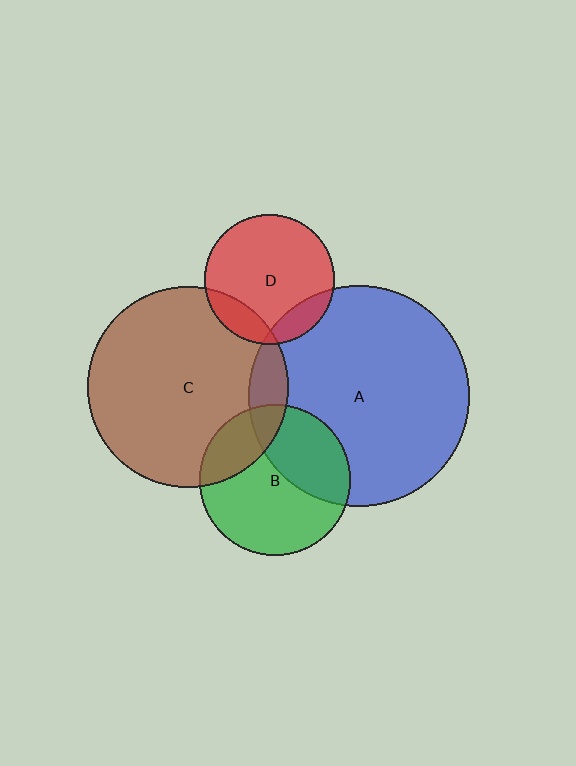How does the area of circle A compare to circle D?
Approximately 2.9 times.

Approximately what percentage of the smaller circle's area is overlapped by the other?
Approximately 35%.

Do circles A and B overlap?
Yes.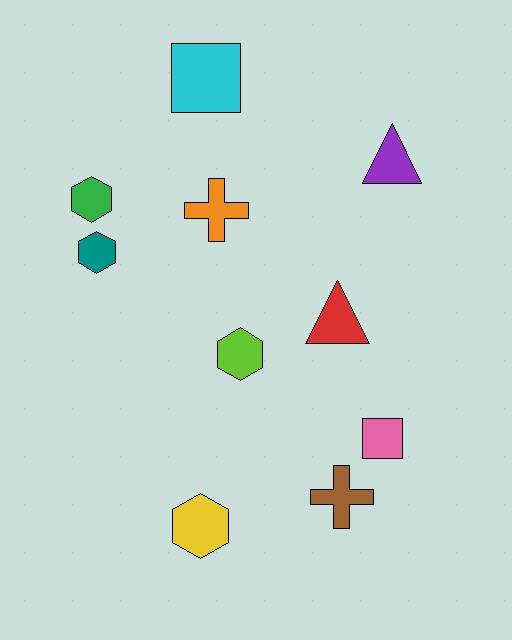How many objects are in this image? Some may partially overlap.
There are 10 objects.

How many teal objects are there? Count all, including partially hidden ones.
There is 1 teal object.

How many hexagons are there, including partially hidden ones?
There are 4 hexagons.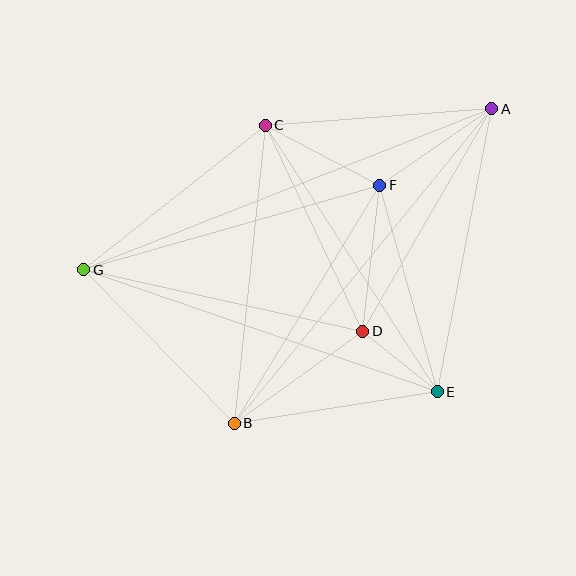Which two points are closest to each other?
Points D and E are closest to each other.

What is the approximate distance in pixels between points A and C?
The distance between A and C is approximately 227 pixels.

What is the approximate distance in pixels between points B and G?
The distance between B and G is approximately 215 pixels.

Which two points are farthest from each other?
Points A and G are farthest from each other.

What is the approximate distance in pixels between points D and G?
The distance between D and G is approximately 286 pixels.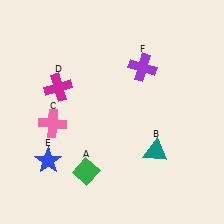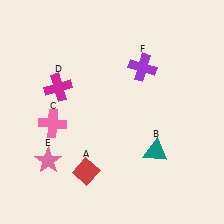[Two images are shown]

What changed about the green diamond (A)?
In Image 1, A is green. In Image 2, it changed to red.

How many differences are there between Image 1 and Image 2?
There are 2 differences between the two images.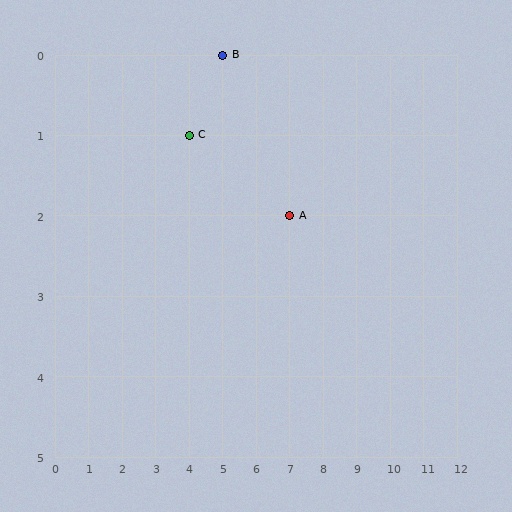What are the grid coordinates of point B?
Point B is at grid coordinates (5, 0).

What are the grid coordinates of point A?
Point A is at grid coordinates (7, 2).